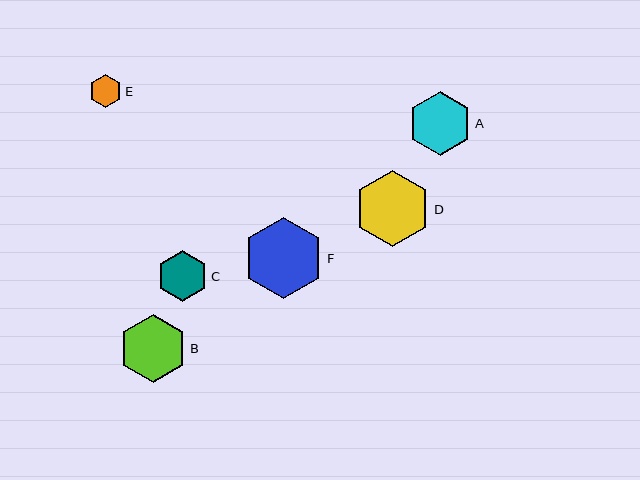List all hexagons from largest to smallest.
From largest to smallest: F, D, B, A, C, E.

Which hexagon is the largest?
Hexagon F is the largest with a size of approximately 81 pixels.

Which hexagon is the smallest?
Hexagon E is the smallest with a size of approximately 33 pixels.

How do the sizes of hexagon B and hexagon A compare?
Hexagon B and hexagon A are approximately the same size.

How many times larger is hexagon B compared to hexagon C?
Hexagon B is approximately 1.3 times the size of hexagon C.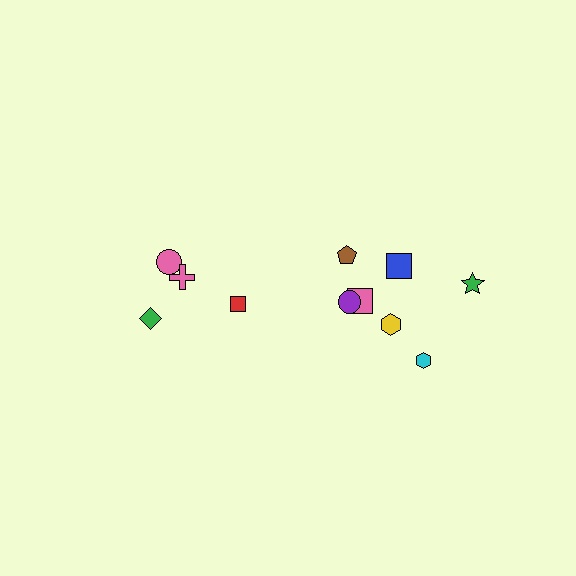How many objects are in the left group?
There are 4 objects.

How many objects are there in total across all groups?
There are 11 objects.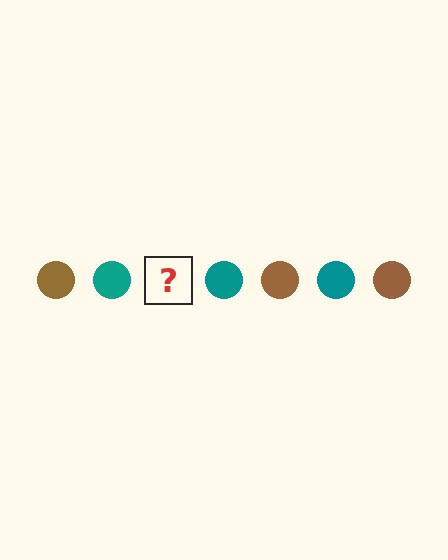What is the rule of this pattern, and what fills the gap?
The rule is that the pattern cycles through brown, teal circles. The gap should be filled with a brown circle.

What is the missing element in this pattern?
The missing element is a brown circle.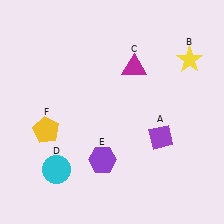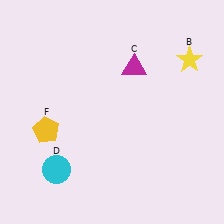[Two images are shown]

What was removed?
The purple diamond (A), the purple hexagon (E) were removed in Image 2.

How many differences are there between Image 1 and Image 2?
There are 2 differences between the two images.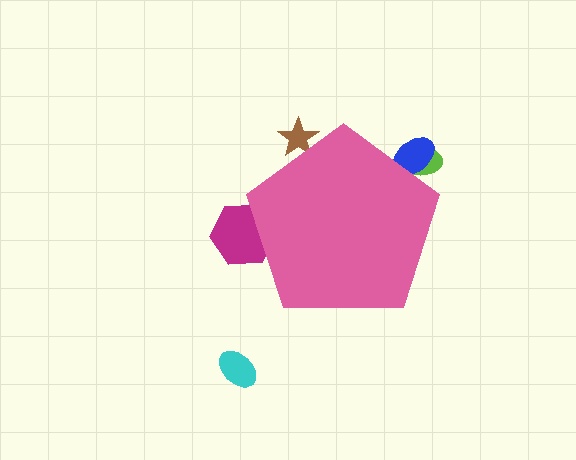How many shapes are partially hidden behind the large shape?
4 shapes are partially hidden.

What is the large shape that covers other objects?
A pink pentagon.